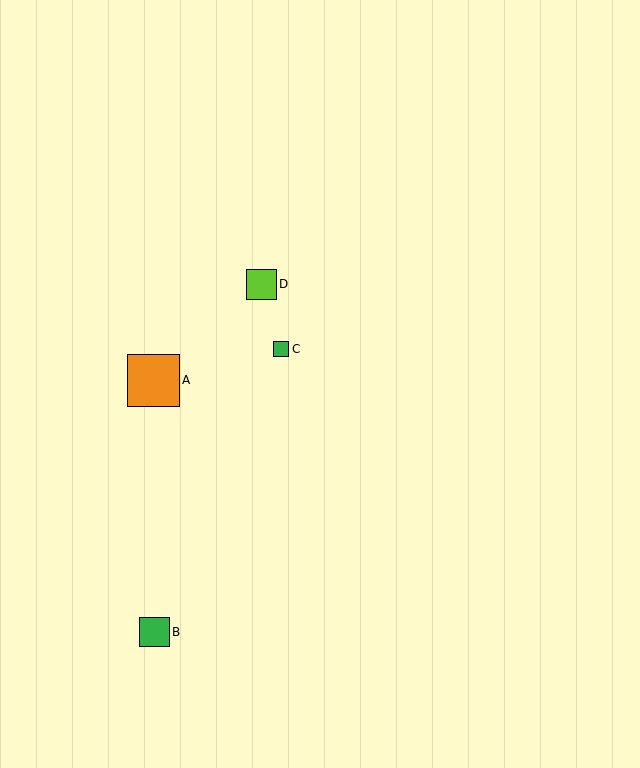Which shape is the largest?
The orange square (labeled A) is the largest.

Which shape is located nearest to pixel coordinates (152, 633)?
The green square (labeled B) at (155, 632) is nearest to that location.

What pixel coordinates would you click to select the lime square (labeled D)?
Click at (261, 284) to select the lime square D.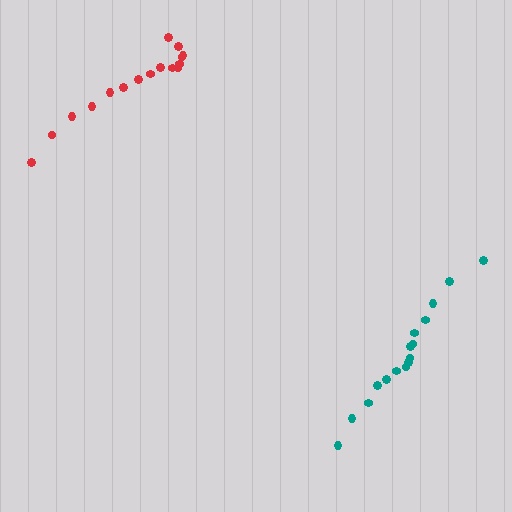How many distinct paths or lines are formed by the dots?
There are 2 distinct paths.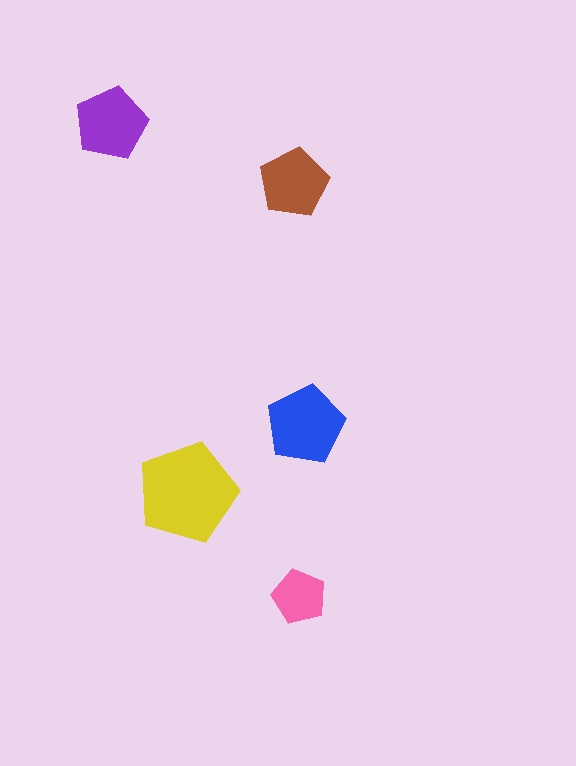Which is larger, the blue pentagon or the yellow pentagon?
The yellow one.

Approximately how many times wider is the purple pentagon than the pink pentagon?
About 1.5 times wider.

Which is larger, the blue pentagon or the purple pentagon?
The blue one.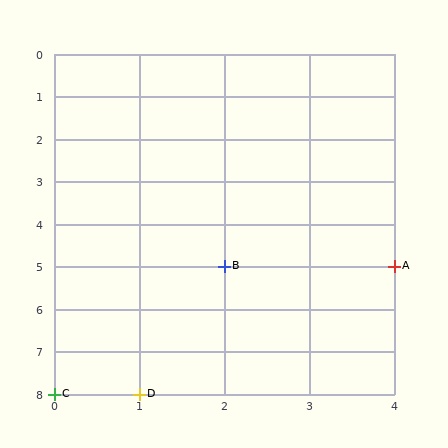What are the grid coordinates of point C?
Point C is at grid coordinates (0, 8).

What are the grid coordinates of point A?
Point A is at grid coordinates (4, 5).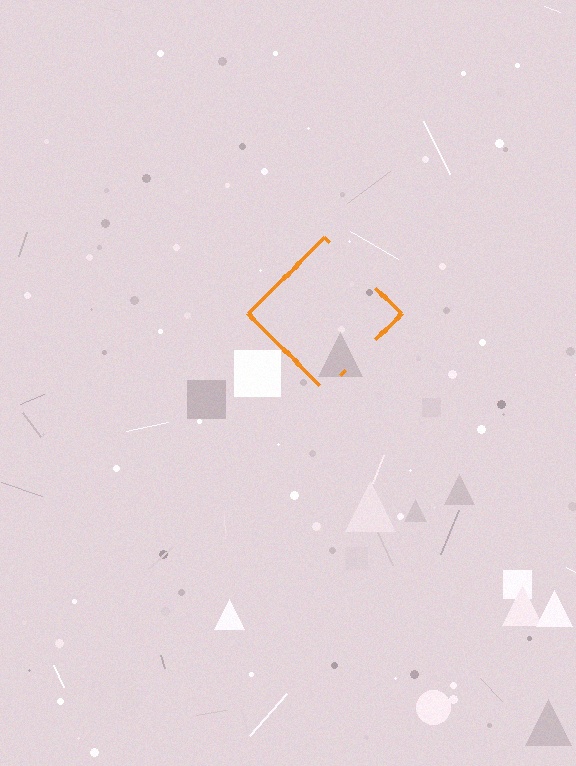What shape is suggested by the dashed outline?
The dashed outline suggests a diamond.